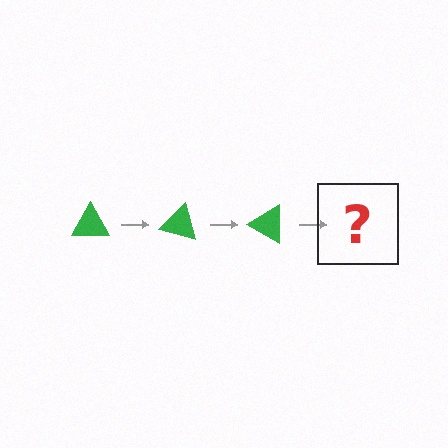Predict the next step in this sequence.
The next step is a green triangle rotated 45 degrees.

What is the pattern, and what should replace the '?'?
The pattern is that the triangle rotates 15 degrees each step. The '?' should be a green triangle rotated 45 degrees.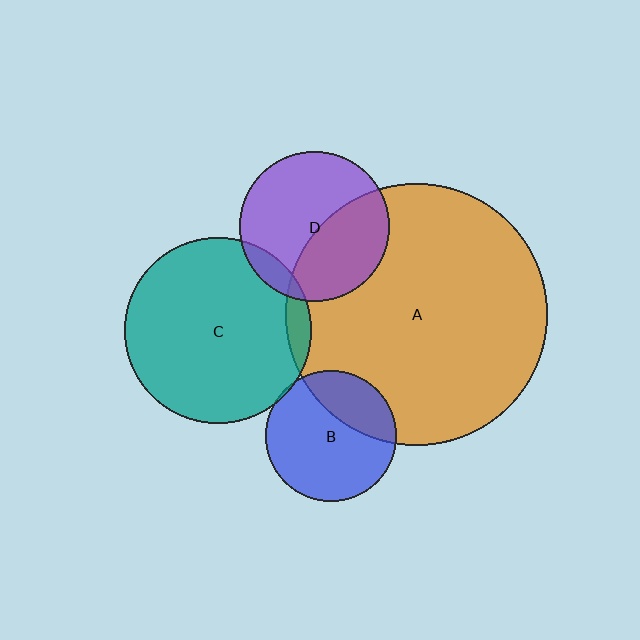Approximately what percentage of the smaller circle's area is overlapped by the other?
Approximately 5%.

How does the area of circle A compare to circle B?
Approximately 4.0 times.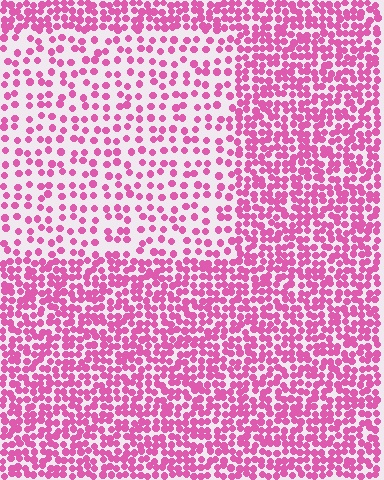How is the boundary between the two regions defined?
The boundary is defined by a change in element density (approximately 2.2x ratio). All elements are the same color, size, and shape.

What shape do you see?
I see a rectangle.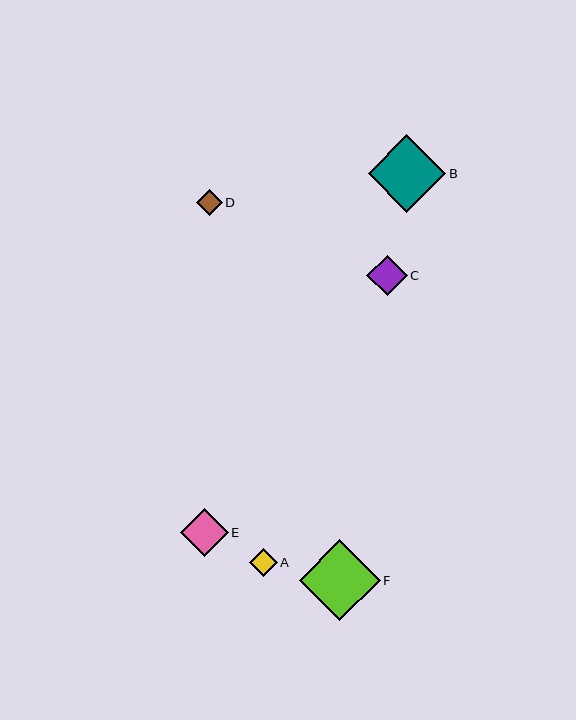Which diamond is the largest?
Diamond F is the largest with a size of approximately 81 pixels.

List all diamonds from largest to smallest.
From largest to smallest: F, B, E, C, A, D.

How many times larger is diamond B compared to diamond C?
Diamond B is approximately 1.9 times the size of diamond C.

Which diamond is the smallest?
Diamond D is the smallest with a size of approximately 26 pixels.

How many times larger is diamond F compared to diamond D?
Diamond F is approximately 3.2 times the size of diamond D.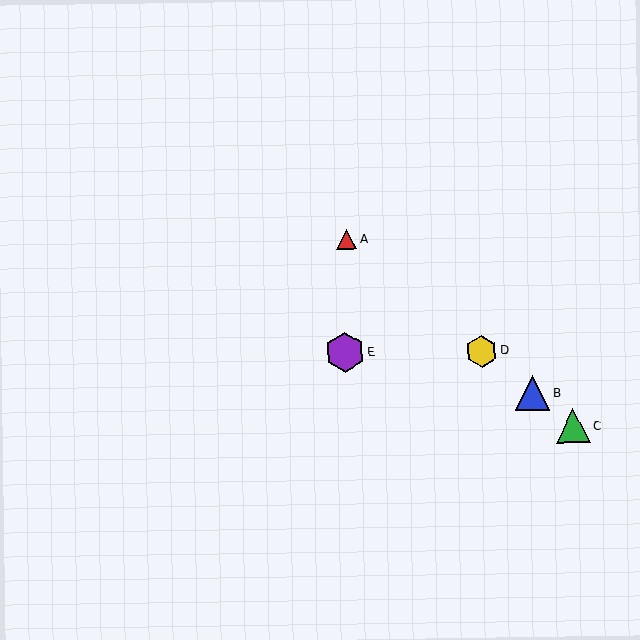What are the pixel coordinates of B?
Object B is at (533, 393).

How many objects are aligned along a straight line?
4 objects (A, B, C, D) are aligned along a straight line.